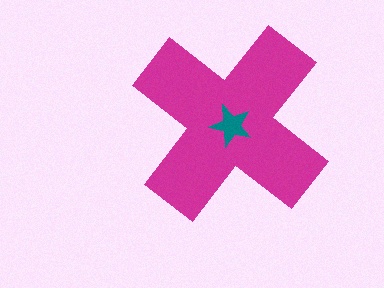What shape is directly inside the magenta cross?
The teal star.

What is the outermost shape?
The magenta cross.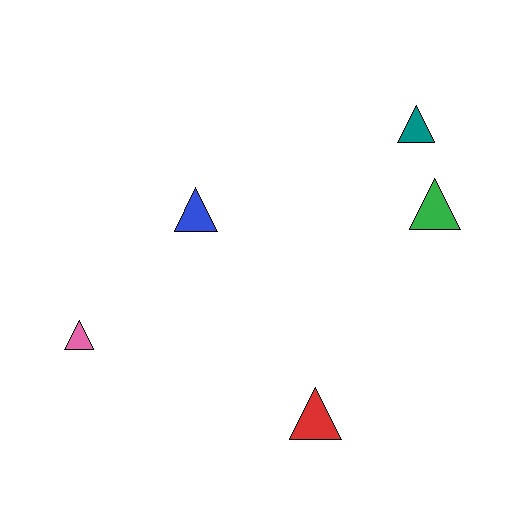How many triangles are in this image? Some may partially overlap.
There are 5 triangles.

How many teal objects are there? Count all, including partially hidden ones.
There is 1 teal object.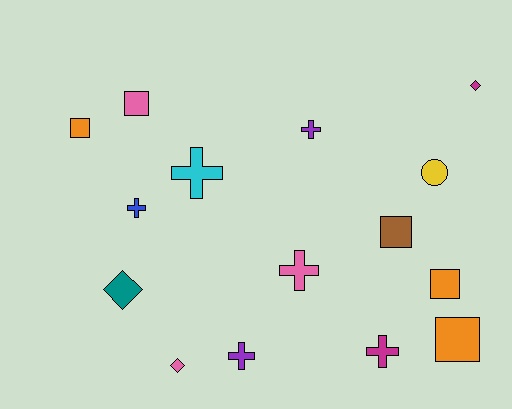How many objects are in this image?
There are 15 objects.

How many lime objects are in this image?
There are no lime objects.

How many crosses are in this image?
There are 6 crosses.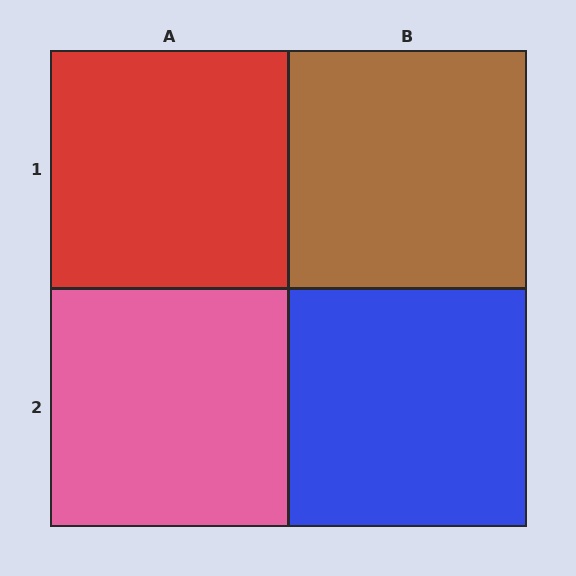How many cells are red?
1 cell is red.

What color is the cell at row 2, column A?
Pink.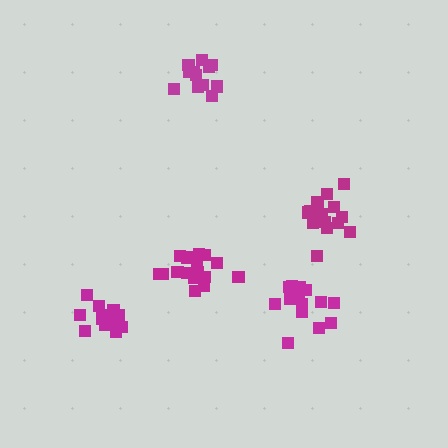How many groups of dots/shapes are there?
There are 5 groups.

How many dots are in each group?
Group 1: 16 dots, Group 2: 13 dots, Group 3: 17 dots, Group 4: 14 dots, Group 5: 12 dots (72 total).